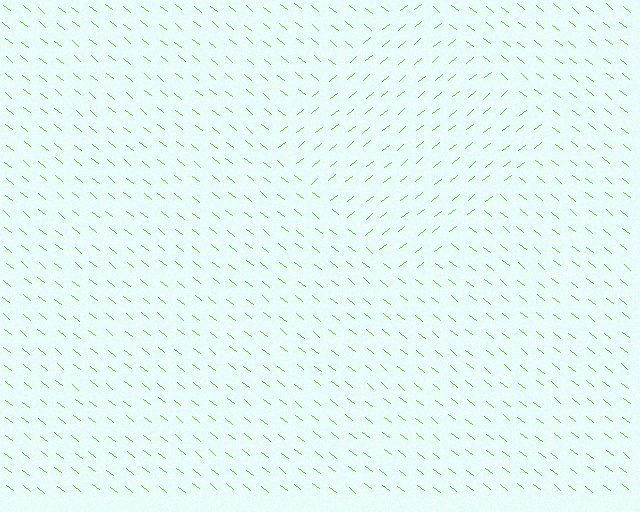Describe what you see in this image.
The image is filled with small lime line segments. A diamond region in the image has lines oriented differently from the surrounding lines, creating a visible texture boundary.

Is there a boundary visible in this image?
Yes, there is a texture boundary formed by a change in line orientation.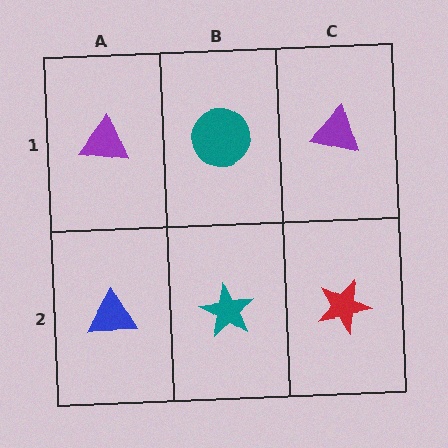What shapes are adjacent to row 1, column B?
A teal star (row 2, column B), a purple triangle (row 1, column A), a purple triangle (row 1, column C).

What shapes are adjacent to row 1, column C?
A red star (row 2, column C), a teal circle (row 1, column B).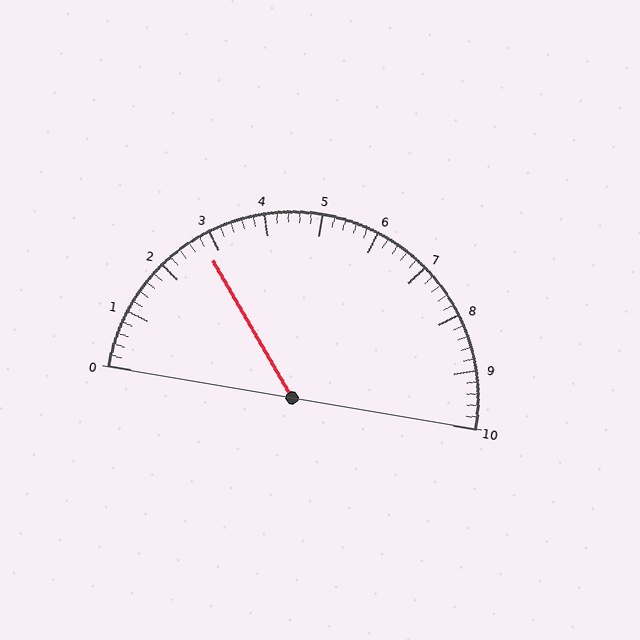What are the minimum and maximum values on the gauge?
The gauge ranges from 0 to 10.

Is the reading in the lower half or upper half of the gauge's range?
The reading is in the lower half of the range (0 to 10).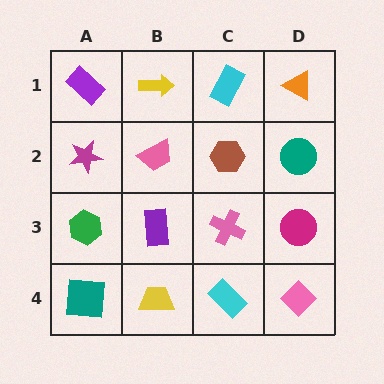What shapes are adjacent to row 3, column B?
A pink trapezoid (row 2, column B), a yellow trapezoid (row 4, column B), a green hexagon (row 3, column A), a pink cross (row 3, column C).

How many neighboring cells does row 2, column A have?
3.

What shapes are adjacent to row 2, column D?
An orange triangle (row 1, column D), a magenta circle (row 3, column D), a brown hexagon (row 2, column C).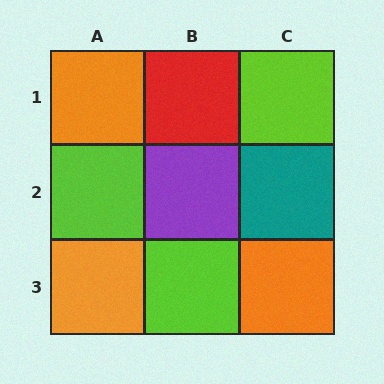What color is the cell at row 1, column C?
Lime.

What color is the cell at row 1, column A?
Orange.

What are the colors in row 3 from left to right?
Orange, lime, orange.